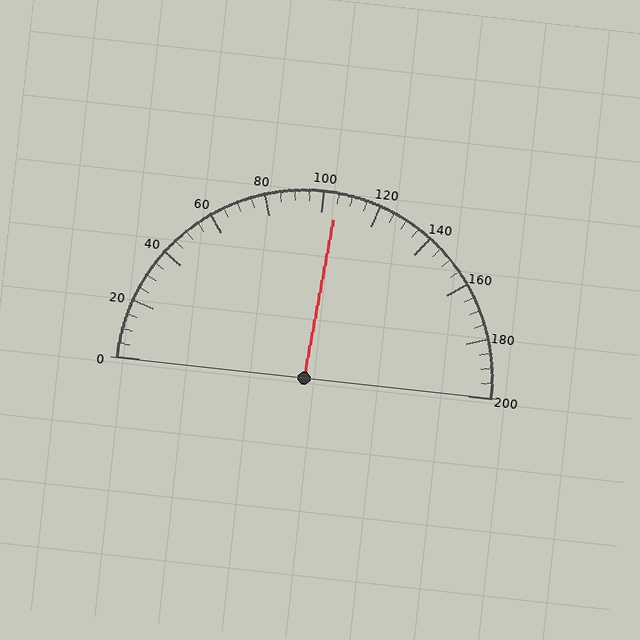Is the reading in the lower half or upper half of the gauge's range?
The reading is in the upper half of the range (0 to 200).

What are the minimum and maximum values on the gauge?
The gauge ranges from 0 to 200.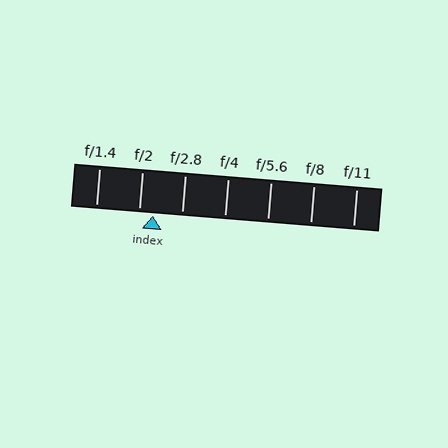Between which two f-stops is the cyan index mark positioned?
The index mark is between f/2 and f/2.8.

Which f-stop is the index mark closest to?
The index mark is closest to f/2.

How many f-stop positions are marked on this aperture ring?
There are 7 f-stop positions marked.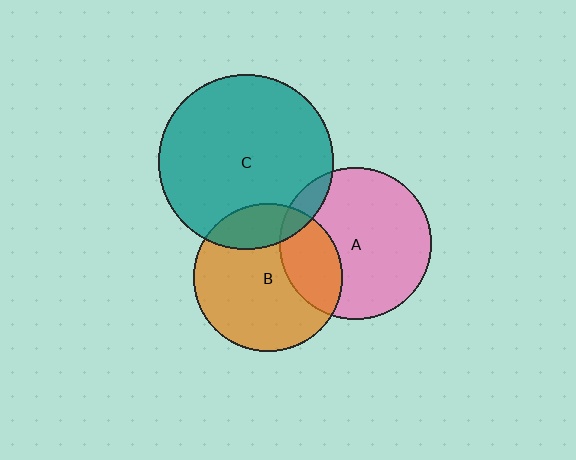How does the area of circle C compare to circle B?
Approximately 1.4 times.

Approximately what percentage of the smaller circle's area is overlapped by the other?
Approximately 10%.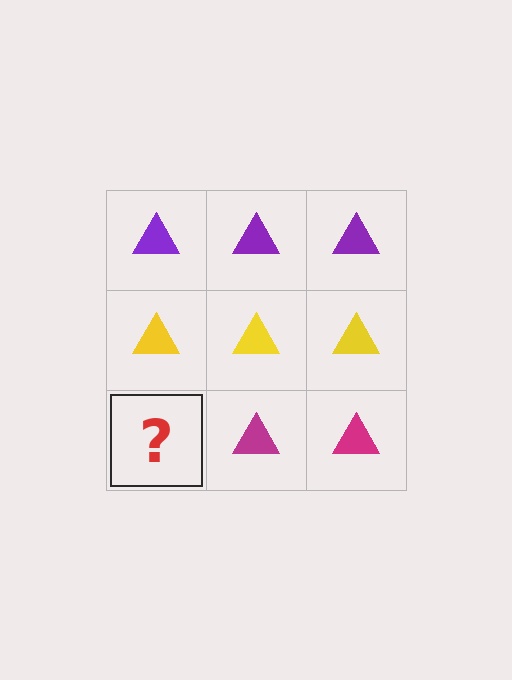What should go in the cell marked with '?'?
The missing cell should contain a magenta triangle.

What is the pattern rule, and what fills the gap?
The rule is that each row has a consistent color. The gap should be filled with a magenta triangle.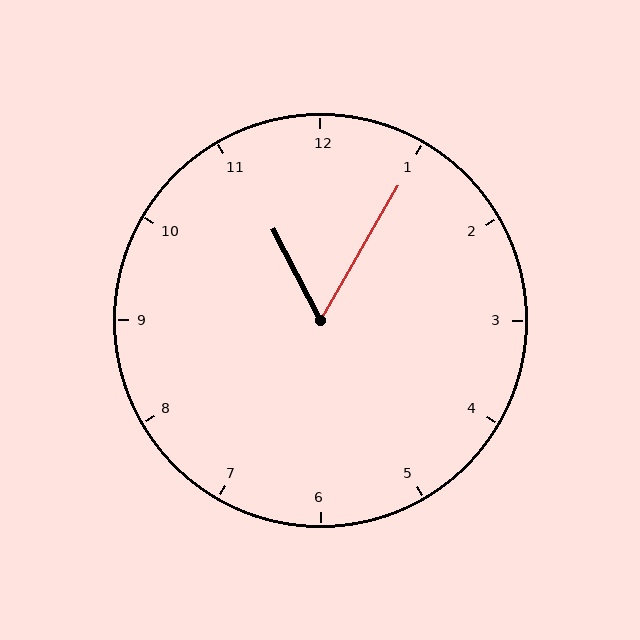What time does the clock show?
11:05.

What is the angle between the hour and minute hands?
Approximately 58 degrees.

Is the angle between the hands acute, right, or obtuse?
It is acute.